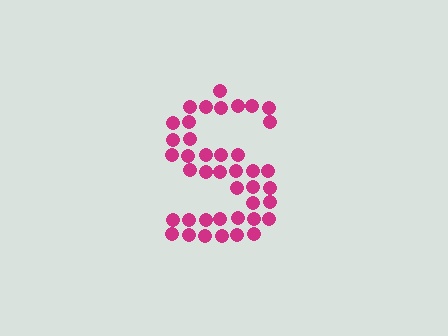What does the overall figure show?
The overall figure shows the letter S.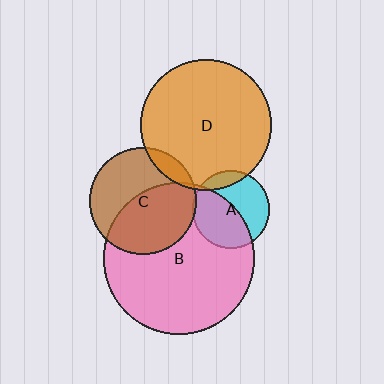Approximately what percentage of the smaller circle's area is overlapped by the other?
Approximately 50%.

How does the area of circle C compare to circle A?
Approximately 1.9 times.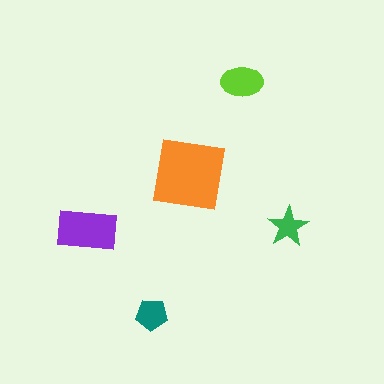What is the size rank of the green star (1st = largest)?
5th.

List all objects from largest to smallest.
The orange square, the purple rectangle, the lime ellipse, the teal pentagon, the green star.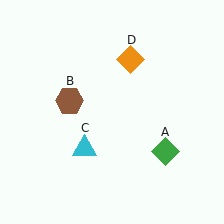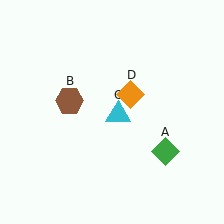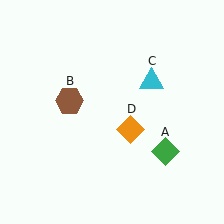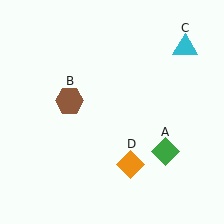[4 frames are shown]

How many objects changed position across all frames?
2 objects changed position: cyan triangle (object C), orange diamond (object D).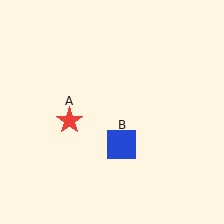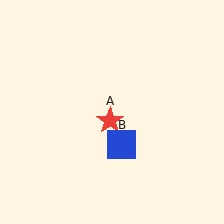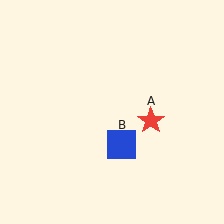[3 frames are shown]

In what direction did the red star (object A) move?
The red star (object A) moved right.